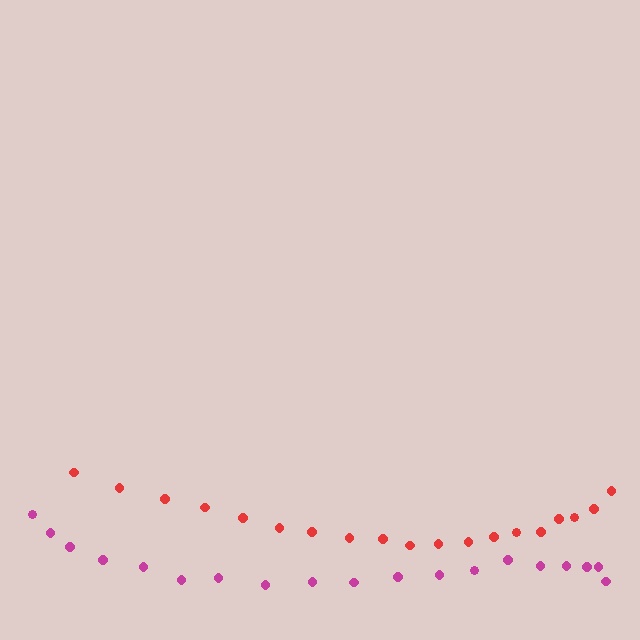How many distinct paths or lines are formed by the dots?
There are 2 distinct paths.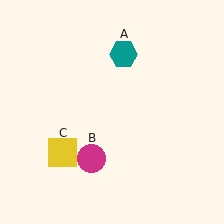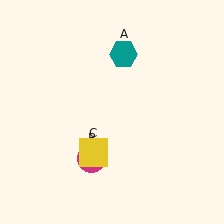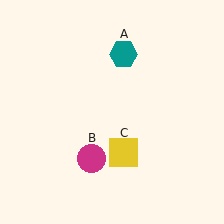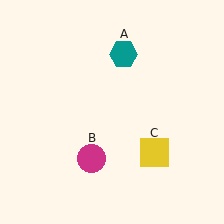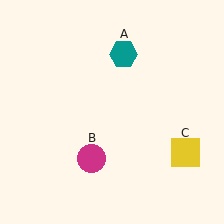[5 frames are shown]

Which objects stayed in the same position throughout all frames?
Teal hexagon (object A) and magenta circle (object B) remained stationary.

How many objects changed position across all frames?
1 object changed position: yellow square (object C).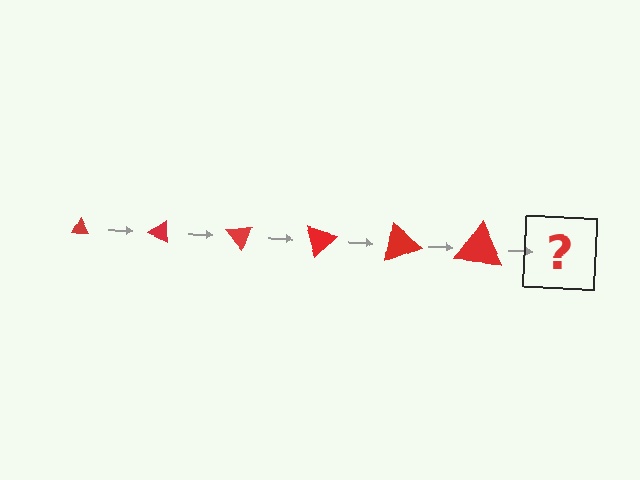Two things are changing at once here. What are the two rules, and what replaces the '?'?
The two rules are that the triangle grows larger each step and it rotates 25 degrees each step. The '?' should be a triangle, larger than the previous one and rotated 150 degrees from the start.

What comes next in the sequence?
The next element should be a triangle, larger than the previous one and rotated 150 degrees from the start.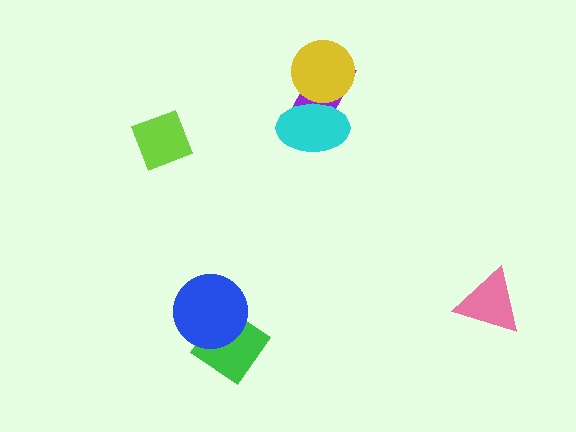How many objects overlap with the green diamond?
1 object overlaps with the green diamond.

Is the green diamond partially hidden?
Yes, it is partially covered by another shape.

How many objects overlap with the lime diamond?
0 objects overlap with the lime diamond.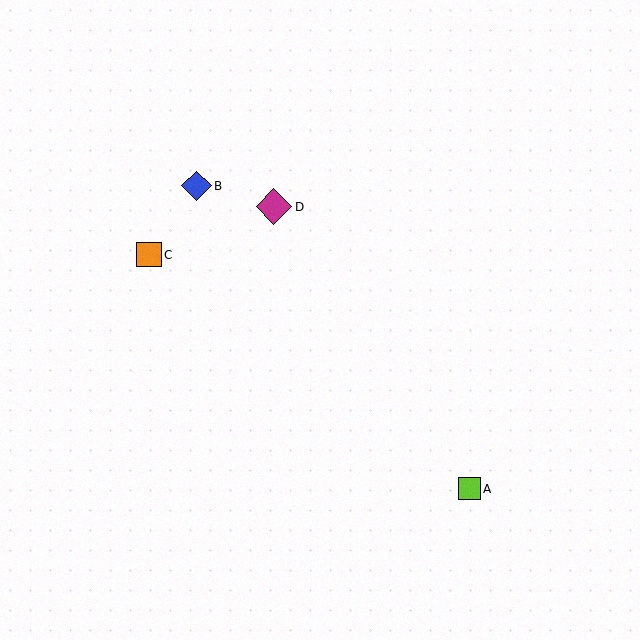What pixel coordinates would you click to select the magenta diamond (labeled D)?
Click at (274, 207) to select the magenta diamond D.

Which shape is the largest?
The magenta diamond (labeled D) is the largest.